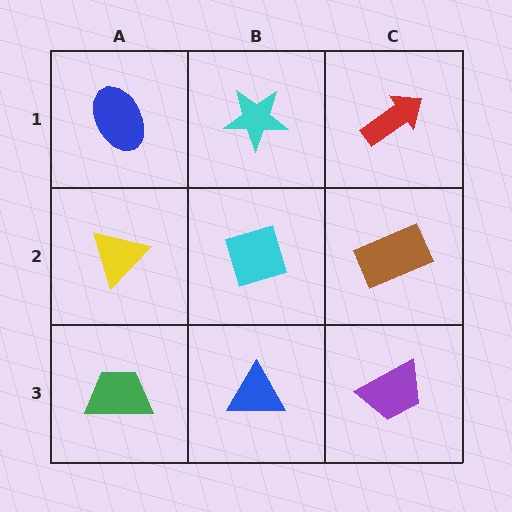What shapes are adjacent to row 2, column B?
A cyan star (row 1, column B), a blue triangle (row 3, column B), a yellow triangle (row 2, column A), a brown rectangle (row 2, column C).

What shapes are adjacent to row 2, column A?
A blue ellipse (row 1, column A), a green trapezoid (row 3, column A), a cyan diamond (row 2, column B).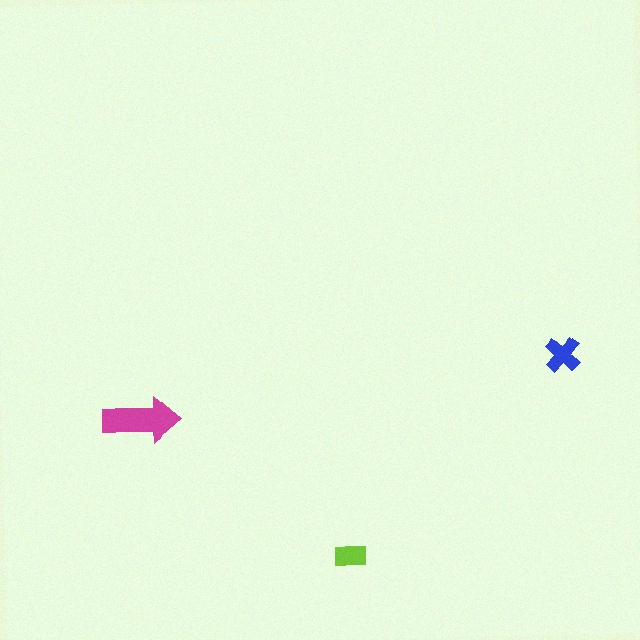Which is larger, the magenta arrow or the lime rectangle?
The magenta arrow.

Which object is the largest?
The magenta arrow.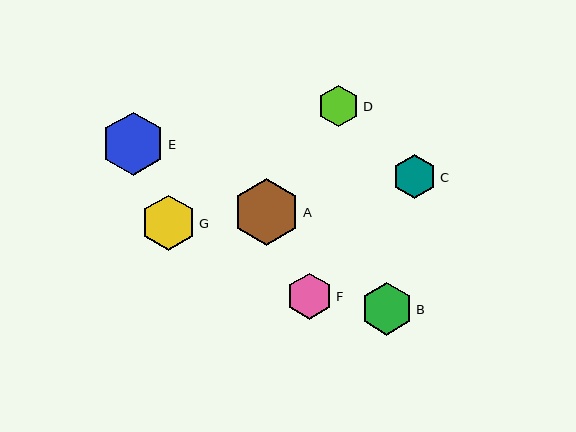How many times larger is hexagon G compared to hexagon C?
Hexagon G is approximately 1.3 times the size of hexagon C.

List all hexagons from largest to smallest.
From largest to smallest: A, E, G, B, F, C, D.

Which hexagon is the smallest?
Hexagon D is the smallest with a size of approximately 42 pixels.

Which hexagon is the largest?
Hexagon A is the largest with a size of approximately 67 pixels.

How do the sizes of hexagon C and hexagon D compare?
Hexagon C and hexagon D are approximately the same size.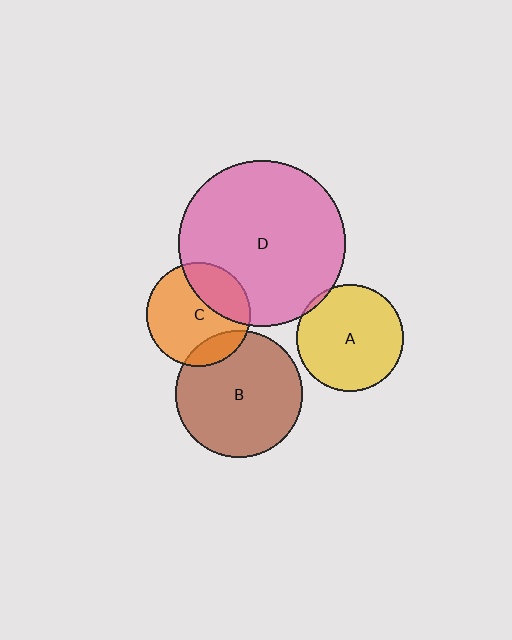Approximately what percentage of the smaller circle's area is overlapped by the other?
Approximately 5%.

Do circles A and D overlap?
Yes.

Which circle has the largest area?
Circle D (pink).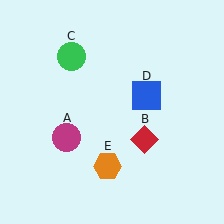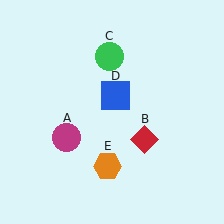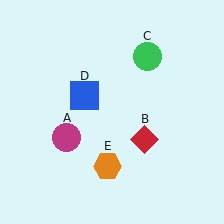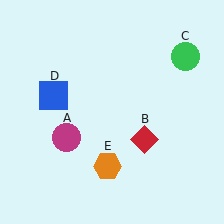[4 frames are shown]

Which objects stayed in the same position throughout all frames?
Magenta circle (object A) and red diamond (object B) and orange hexagon (object E) remained stationary.